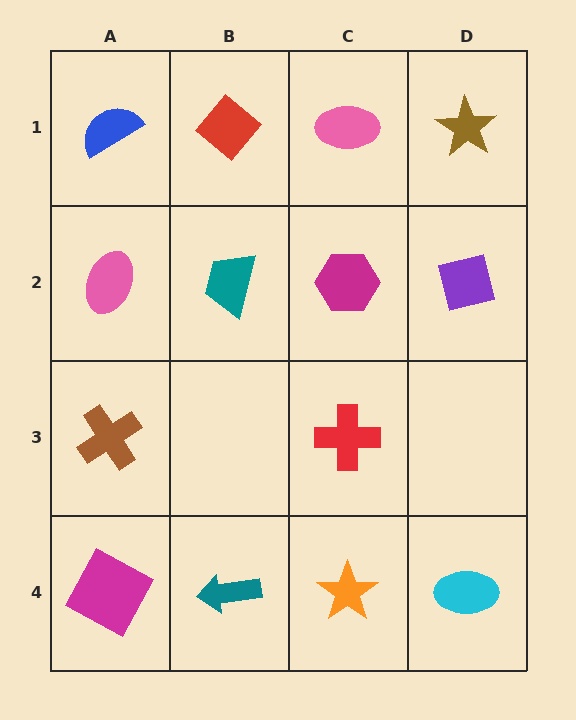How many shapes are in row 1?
4 shapes.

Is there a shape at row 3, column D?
No, that cell is empty.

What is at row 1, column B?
A red diamond.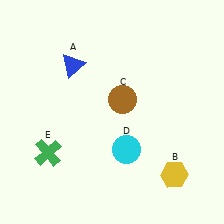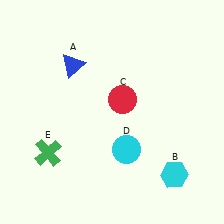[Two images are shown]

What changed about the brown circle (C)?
In Image 1, C is brown. In Image 2, it changed to red.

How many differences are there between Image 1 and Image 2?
There are 2 differences between the two images.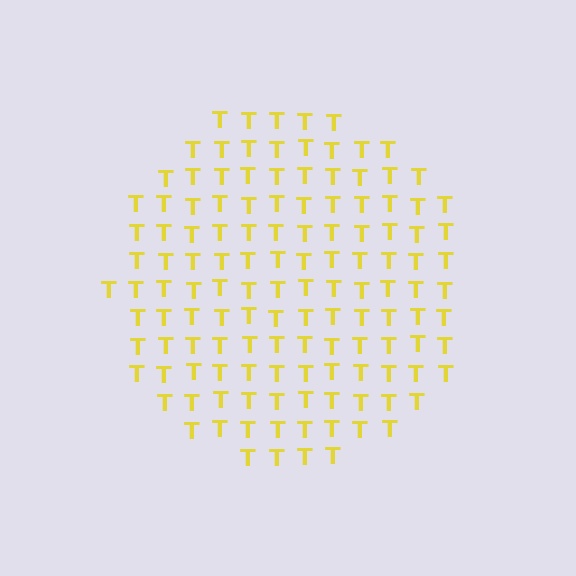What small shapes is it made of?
It is made of small letter T's.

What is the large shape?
The large shape is a circle.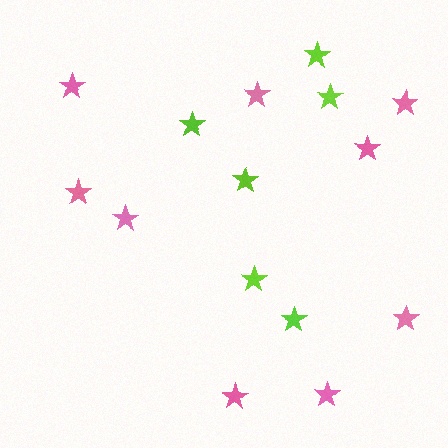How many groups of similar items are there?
There are 2 groups: one group of pink stars (9) and one group of lime stars (6).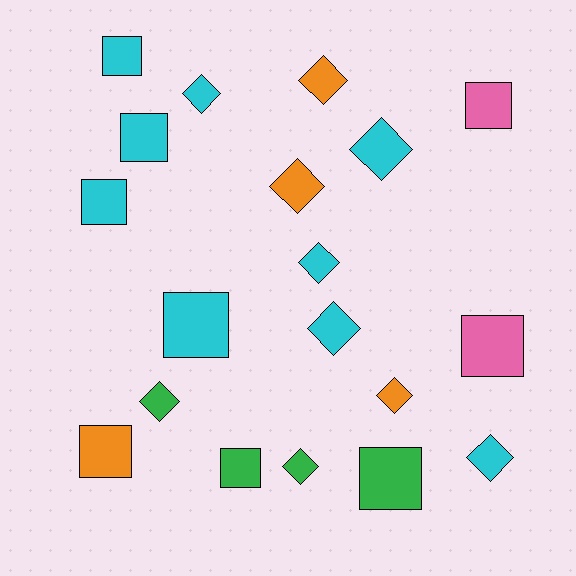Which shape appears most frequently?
Diamond, with 10 objects.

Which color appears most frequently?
Cyan, with 9 objects.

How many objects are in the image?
There are 19 objects.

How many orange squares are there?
There is 1 orange square.